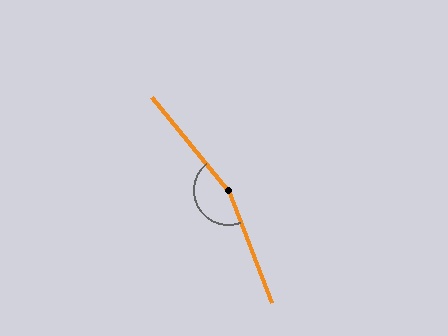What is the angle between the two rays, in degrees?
Approximately 162 degrees.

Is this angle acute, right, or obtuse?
It is obtuse.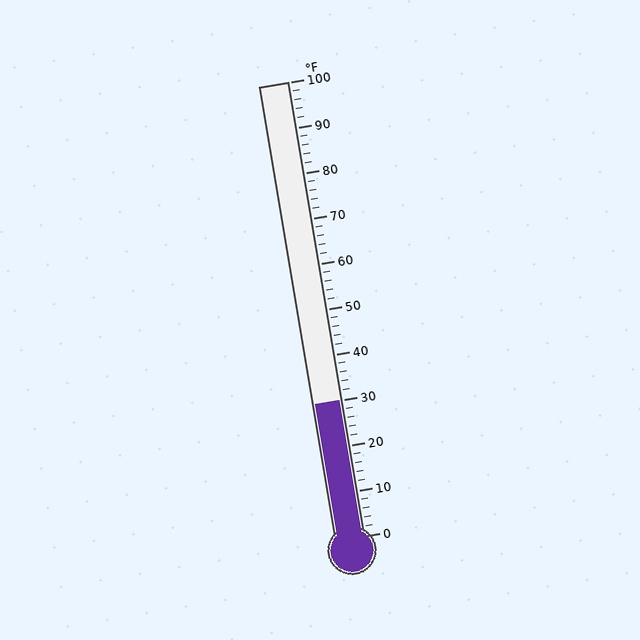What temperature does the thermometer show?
The thermometer shows approximately 30°F.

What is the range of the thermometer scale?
The thermometer scale ranges from 0°F to 100°F.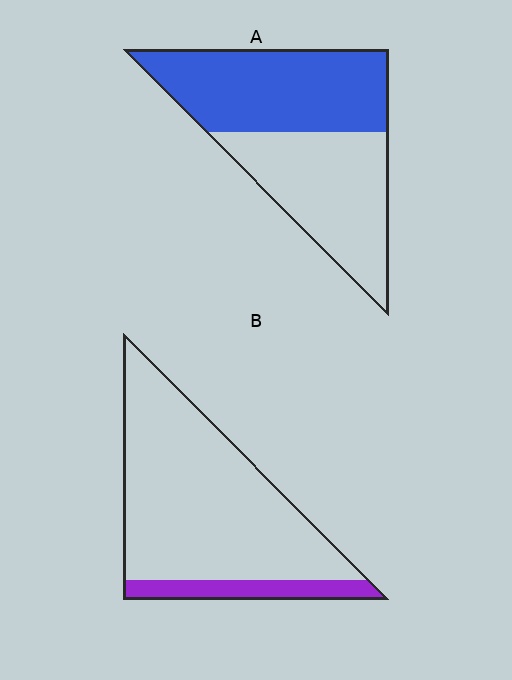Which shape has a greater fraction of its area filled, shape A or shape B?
Shape A.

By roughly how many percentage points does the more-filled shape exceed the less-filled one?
By roughly 40 percentage points (A over B).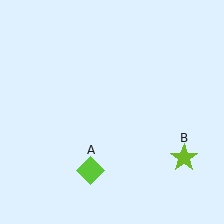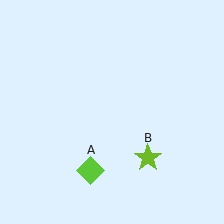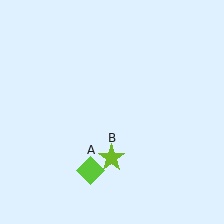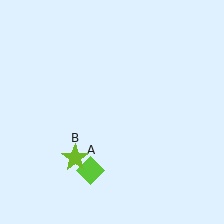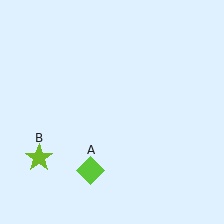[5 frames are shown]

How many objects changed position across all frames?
1 object changed position: lime star (object B).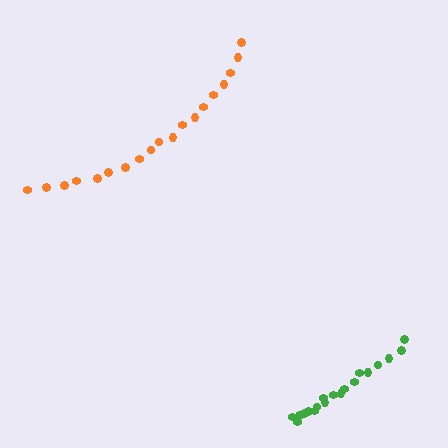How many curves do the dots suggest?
There are 2 distinct paths.